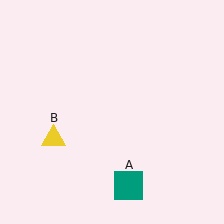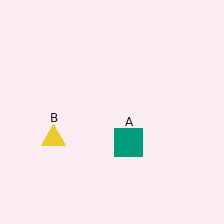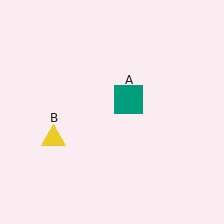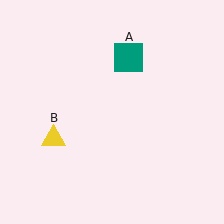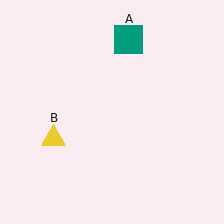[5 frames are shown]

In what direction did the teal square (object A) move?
The teal square (object A) moved up.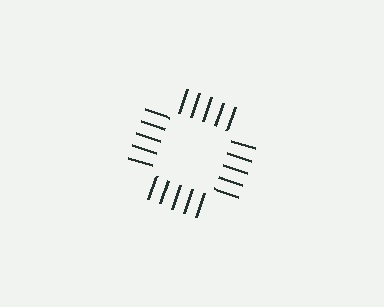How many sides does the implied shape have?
4 sides — the line-ends trace a square.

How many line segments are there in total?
20 — 5 along each of the 4 edges.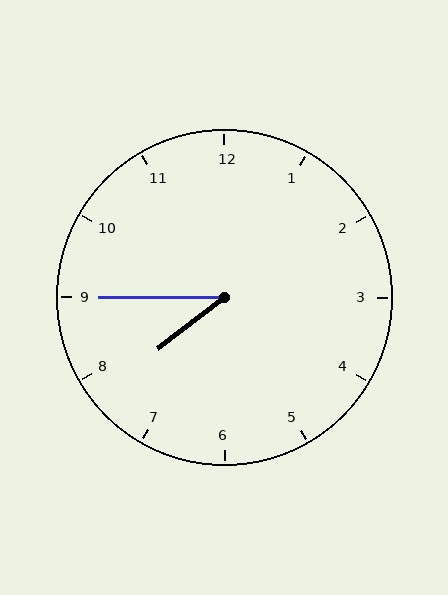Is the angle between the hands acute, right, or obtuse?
It is acute.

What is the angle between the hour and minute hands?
Approximately 38 degrees.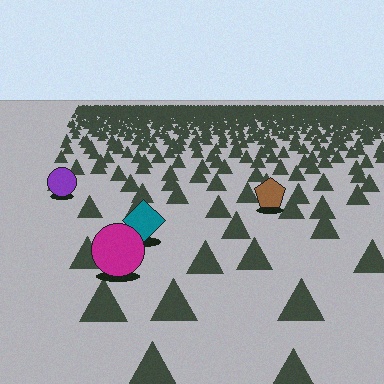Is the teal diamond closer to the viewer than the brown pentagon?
Yes. The teal diamond is closer — you can tell from the texture gradient: the ground texture is coarser near it.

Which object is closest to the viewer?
The magenta circle is closest. The texture marks near it are larger and more spread out.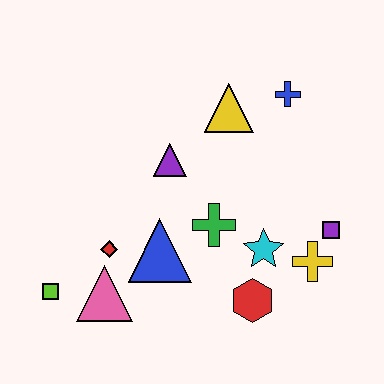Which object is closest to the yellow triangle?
The blue cross is closest to the yellow triangle.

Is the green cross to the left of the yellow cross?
Yes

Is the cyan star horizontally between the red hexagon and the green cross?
No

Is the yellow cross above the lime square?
Yes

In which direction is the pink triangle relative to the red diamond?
The pink triangle is below the red diamond.